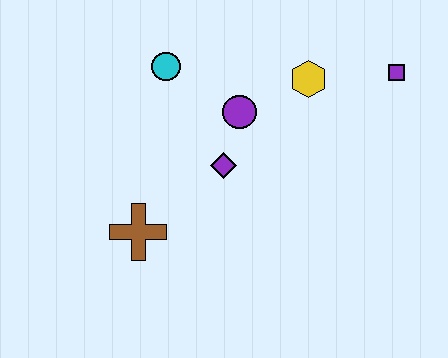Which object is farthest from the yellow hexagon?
The brown cross is farthest from the yellow hexagon.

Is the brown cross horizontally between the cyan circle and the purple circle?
No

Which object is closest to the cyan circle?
The purple circle is closest to the cyan circle.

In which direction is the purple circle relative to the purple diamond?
The purple circle is above the purple diamond.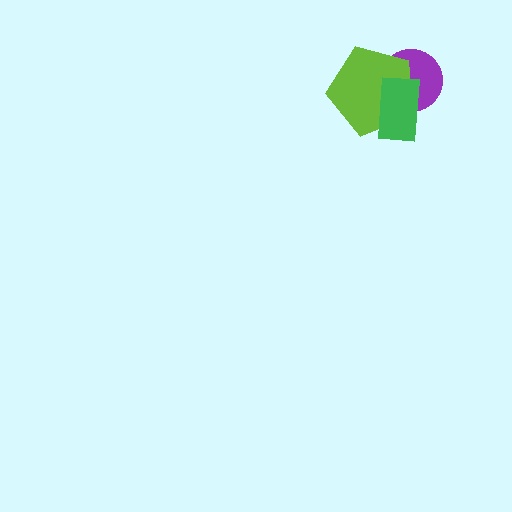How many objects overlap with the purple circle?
2 objects overlap with the purple circle.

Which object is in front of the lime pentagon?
The green rectangle is in front of the lime pentagon.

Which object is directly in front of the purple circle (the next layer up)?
The lime pentagon is directly in front of the purple circle.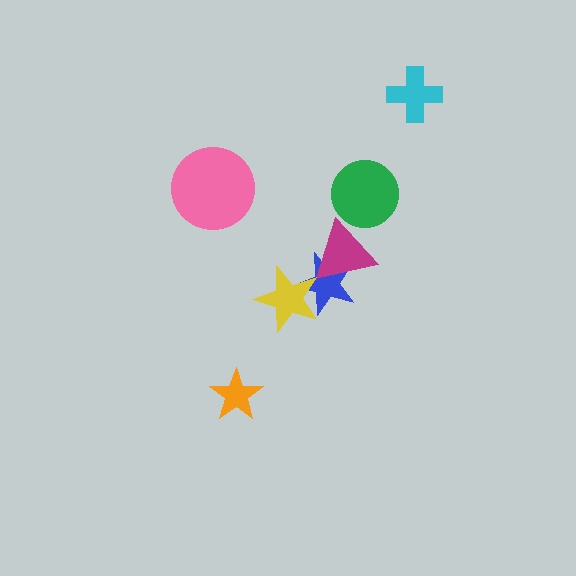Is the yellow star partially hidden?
No, no other shape covers it.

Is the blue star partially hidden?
Yes, it is partially covered by another shape.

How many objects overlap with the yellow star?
1 object overlaps with the yellow star.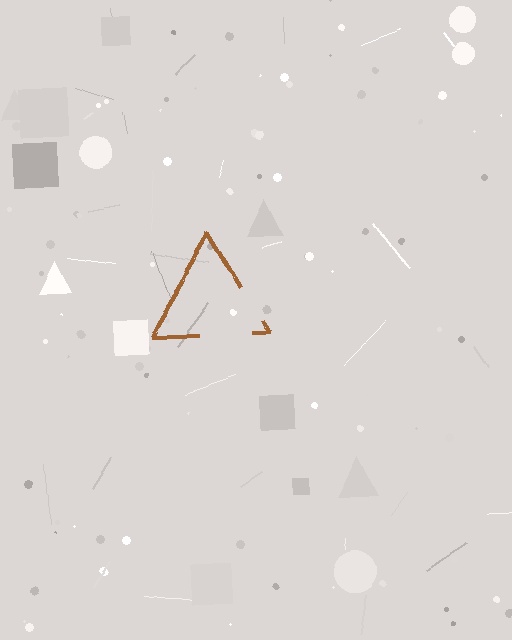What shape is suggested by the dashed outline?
The dashed outline suggests a triangle.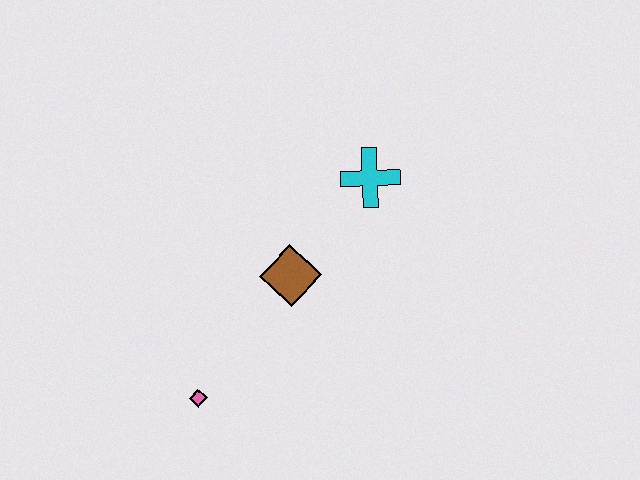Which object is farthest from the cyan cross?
The pink diamond is farthest from the cyan cross.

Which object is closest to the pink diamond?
The brown diamond is closest to the pink diamond.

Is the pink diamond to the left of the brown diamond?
Yes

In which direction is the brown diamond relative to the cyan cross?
The brown diamond is below the cyan cross.